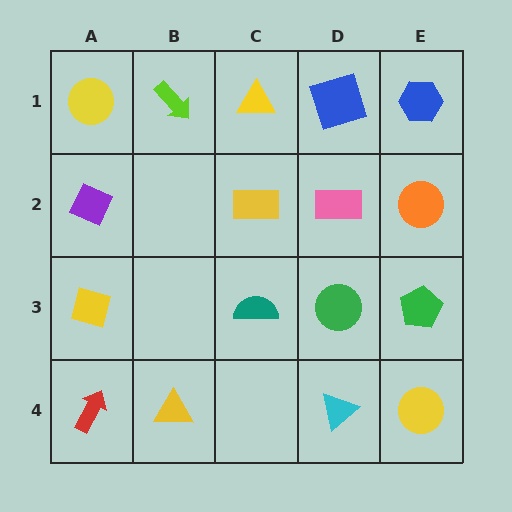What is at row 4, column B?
A yellow triangle.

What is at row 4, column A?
A red arrow.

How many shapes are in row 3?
4 shapes.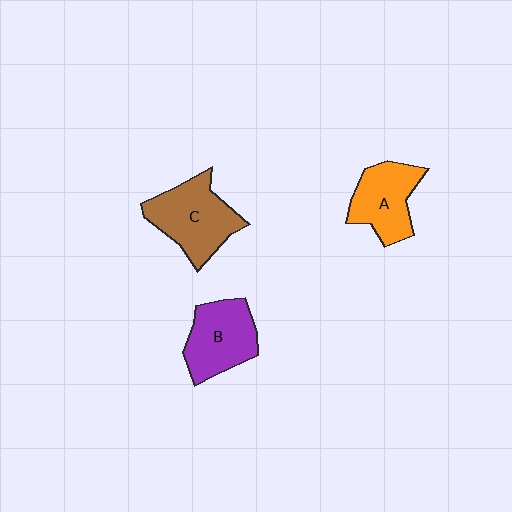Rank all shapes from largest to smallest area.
From largest to smallest: C (brown), B (purple), A (orange).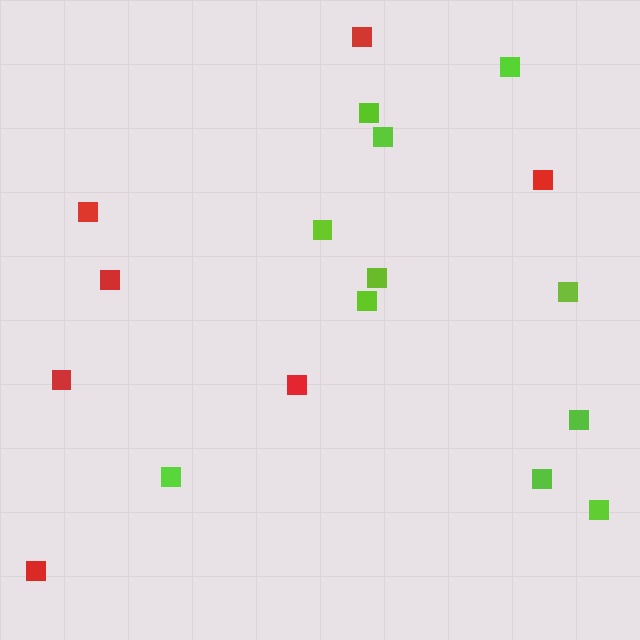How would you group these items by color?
There are 2 groups: one group of red squares (7) and one group of lime squares (11).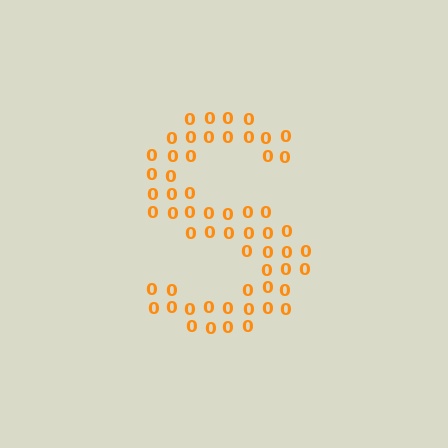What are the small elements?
The small elements are digit 0's.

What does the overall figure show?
The overall figure shows the letter S.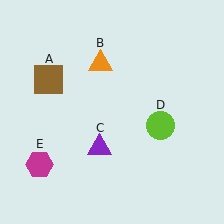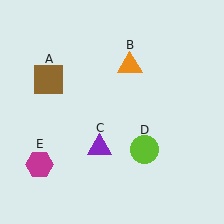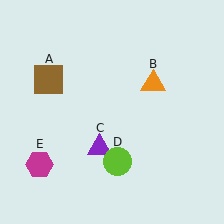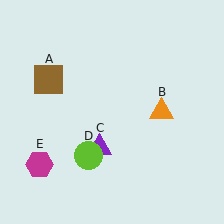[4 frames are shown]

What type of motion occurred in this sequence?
The orange triangle (object B), lime circle (object D) rotated clockwise around the center of the scene.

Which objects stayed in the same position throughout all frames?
Brown square (object A) and purple triangle (object C) and magenta hexagon (object E) remained stationary.